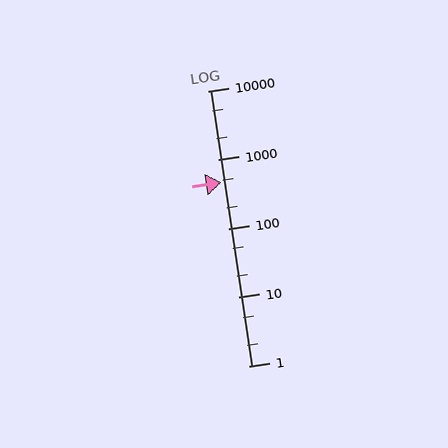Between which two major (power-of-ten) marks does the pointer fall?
The pointer is between 100 and 1000.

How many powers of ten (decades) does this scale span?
The scale spans 4 decades, from 1 to 10000.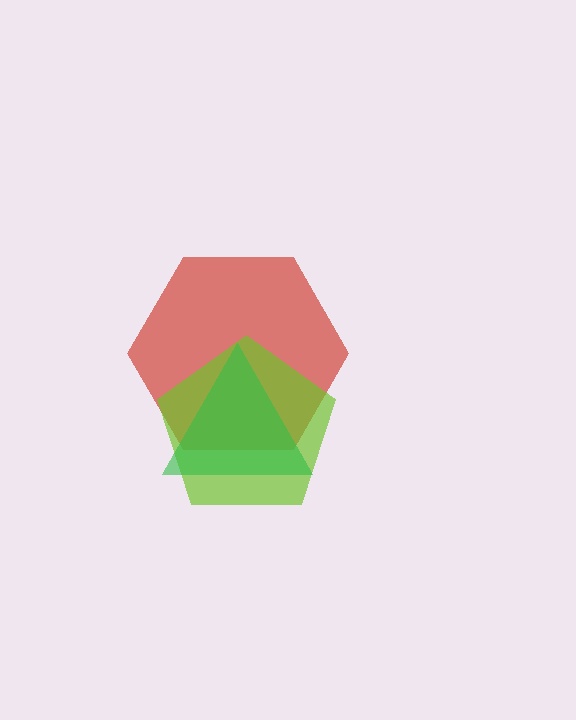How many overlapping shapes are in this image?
There are 3 overlapping shapes in the image.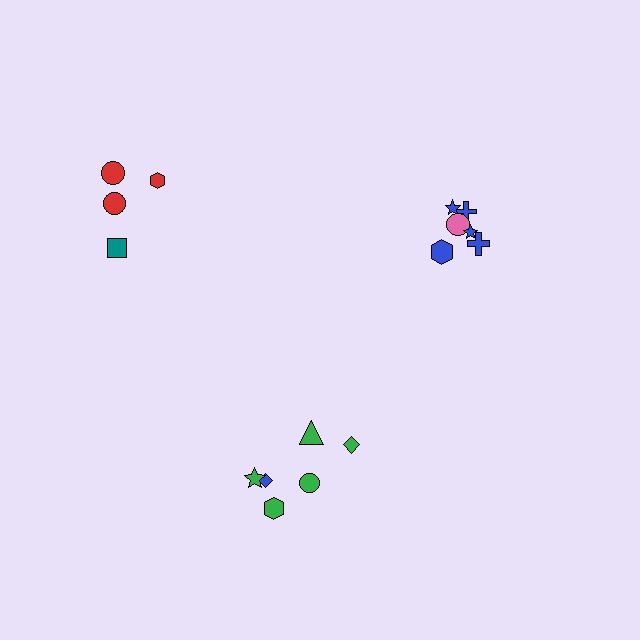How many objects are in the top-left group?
There are 4 objects.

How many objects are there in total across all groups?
There are 16 objects.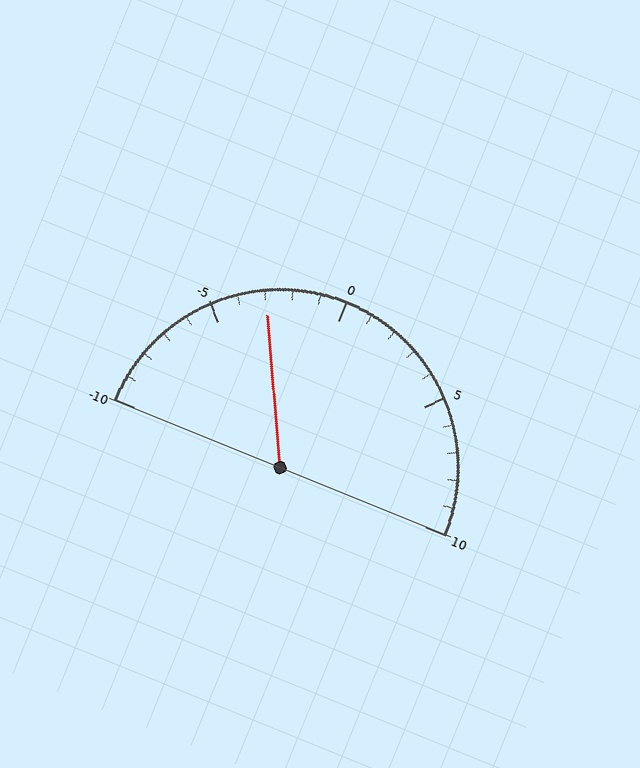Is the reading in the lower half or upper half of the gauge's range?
The reading is in the lower half of the range (-10 to 10).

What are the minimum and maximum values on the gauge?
The gauge ranges from -10 to 10.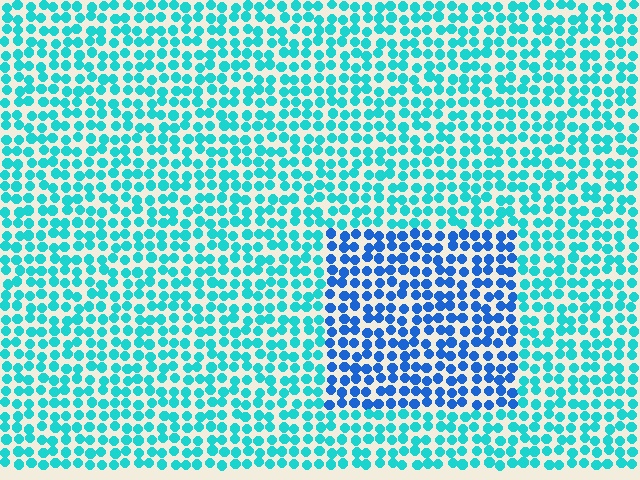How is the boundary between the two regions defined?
The boundary is defined purely by a slight shift in hue (about 39 degrees). Spacing, size, and orientation are identical on both sides.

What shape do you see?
I see a rectangle.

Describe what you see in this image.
The image is filled with small cyan elements in a uniform arrangement. A rectangle-shaped region is visible where the elements are tinted to a slightly different hue, forming a subtle color boundary.